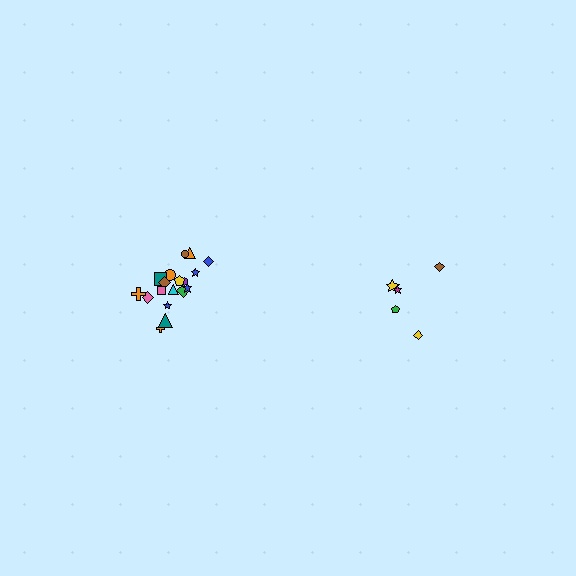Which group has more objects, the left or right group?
The left group.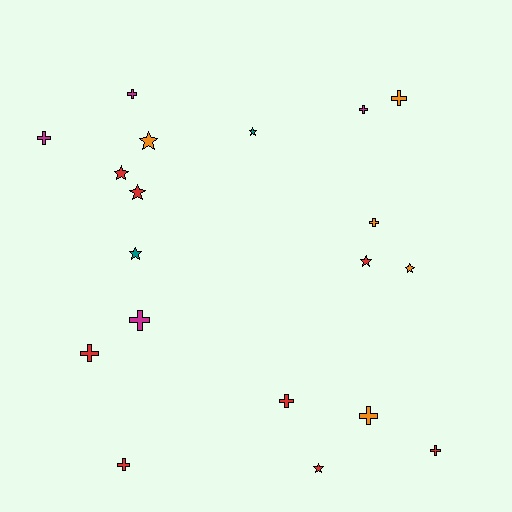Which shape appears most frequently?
Cross, with 11 objects.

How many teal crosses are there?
There are no teal crosses.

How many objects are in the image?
There are 19 objects.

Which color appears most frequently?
Red, with 8 objects.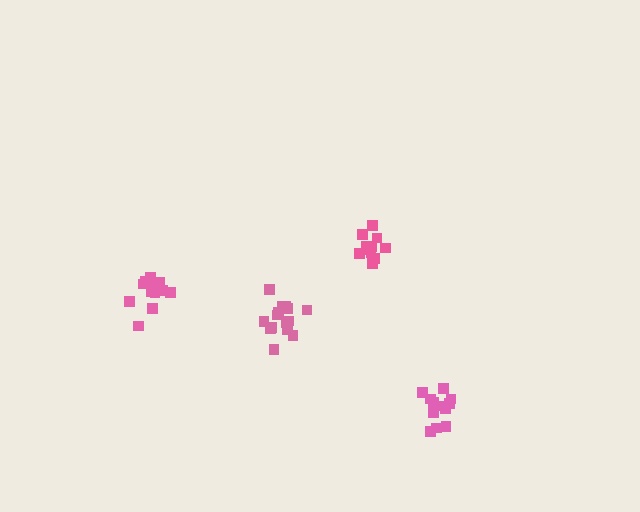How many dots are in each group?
Group 1: 15 dots, Group 2: 12 dots, Group 3: 12 dots, Group 4: 14 dots (53 total).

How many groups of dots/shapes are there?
There are 4 groups.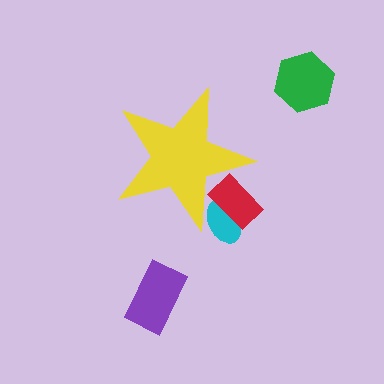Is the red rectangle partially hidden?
Yes, the red rectangle is partially hidden behind the yellow star.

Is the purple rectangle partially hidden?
No, the purple rectangle is fully visible.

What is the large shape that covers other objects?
A yellow star.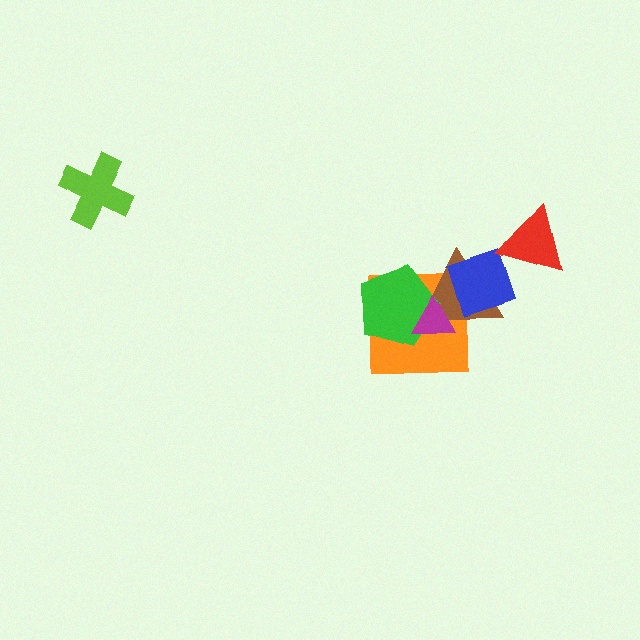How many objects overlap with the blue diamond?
3 objects overlap with the blue diamond.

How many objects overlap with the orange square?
4 objects overlap with the orange square.